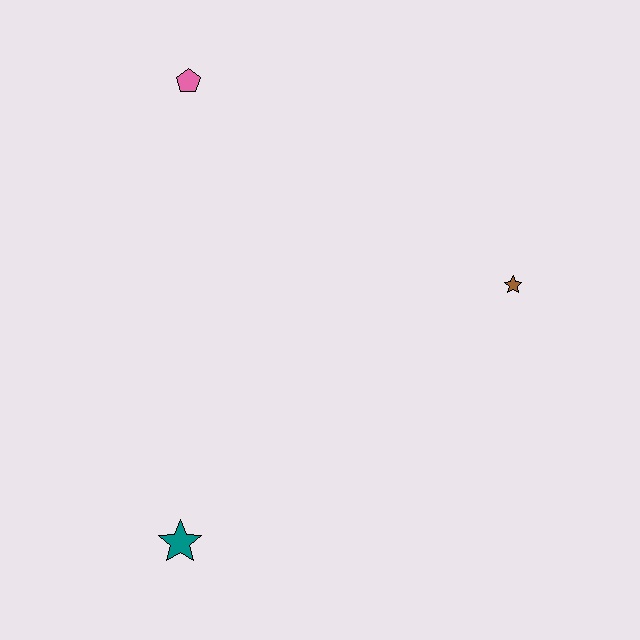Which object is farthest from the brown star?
The teal star is farthest from the brown star.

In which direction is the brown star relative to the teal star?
The brown star is to the right of the teal star.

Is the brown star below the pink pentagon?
Yes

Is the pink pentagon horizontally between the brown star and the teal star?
Yes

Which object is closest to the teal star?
The brown star is closest to the teal star.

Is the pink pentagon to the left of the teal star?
No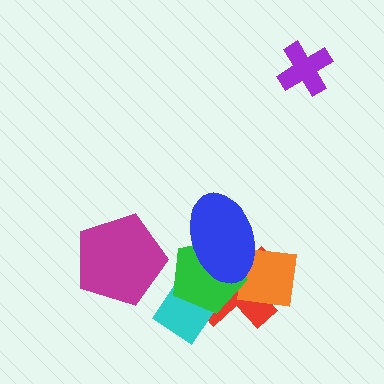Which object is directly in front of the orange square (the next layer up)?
The green pentagon is directly in front of the orange square.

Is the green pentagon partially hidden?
Yes, it is partially covered by another shape.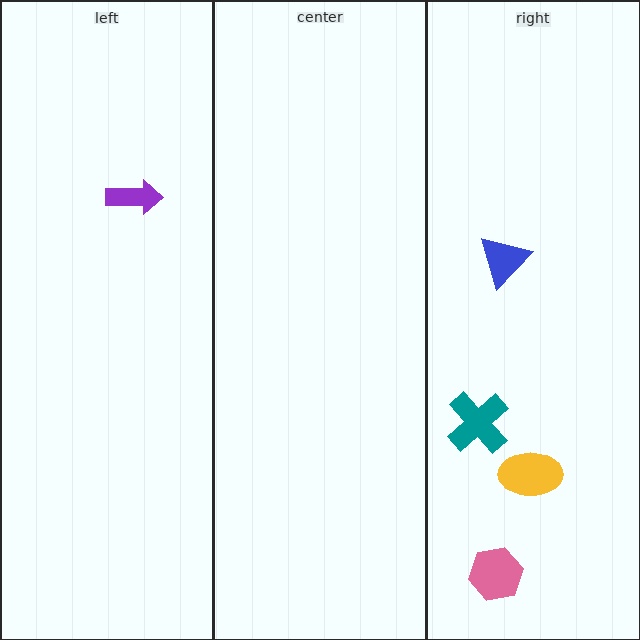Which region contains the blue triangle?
The right region.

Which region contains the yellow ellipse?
The right region.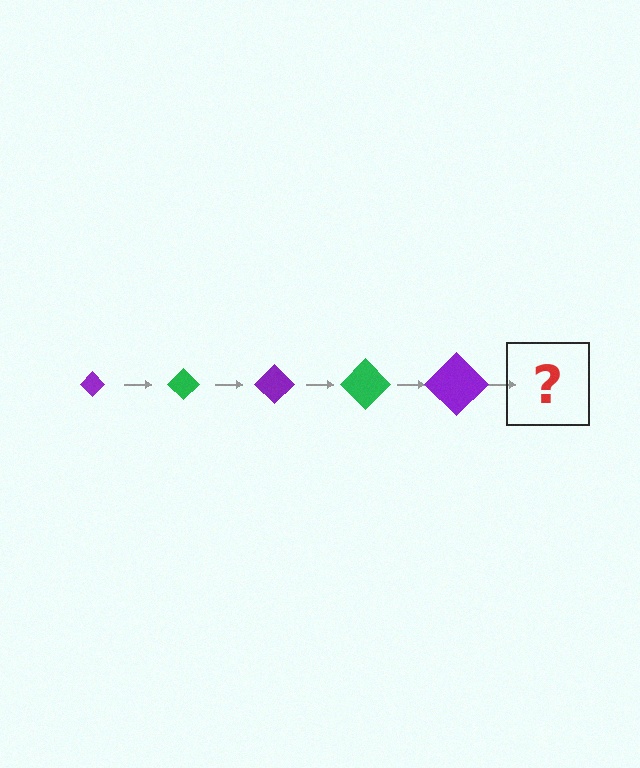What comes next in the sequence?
The next element should be a green diamond, larger than the previous one.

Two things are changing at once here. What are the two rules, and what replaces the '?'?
The two rules are that the diamond grows larger each step and the color cycles through purple and green. The '?' should be a green diamond, larger than the previous one.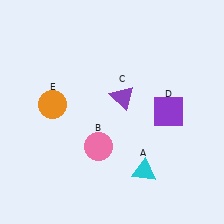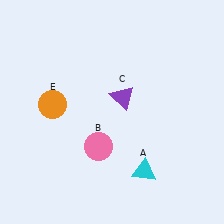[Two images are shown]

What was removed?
The purple square (D) was removed in Image 2.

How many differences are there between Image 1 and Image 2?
There is 1 difference between the two images.